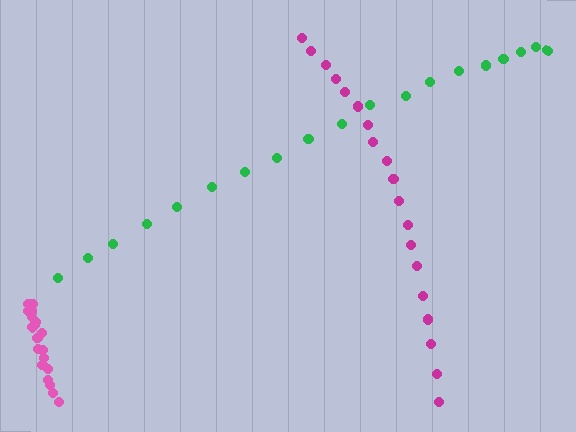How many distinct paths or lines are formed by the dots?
There are 3 distinct paths.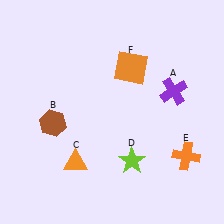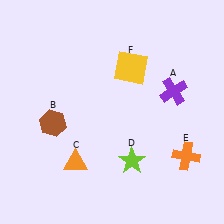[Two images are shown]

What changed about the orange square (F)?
In Image 1, F is orange. In Image 2, it changed to yellow.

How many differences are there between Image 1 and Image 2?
There is 1 difference between the two images.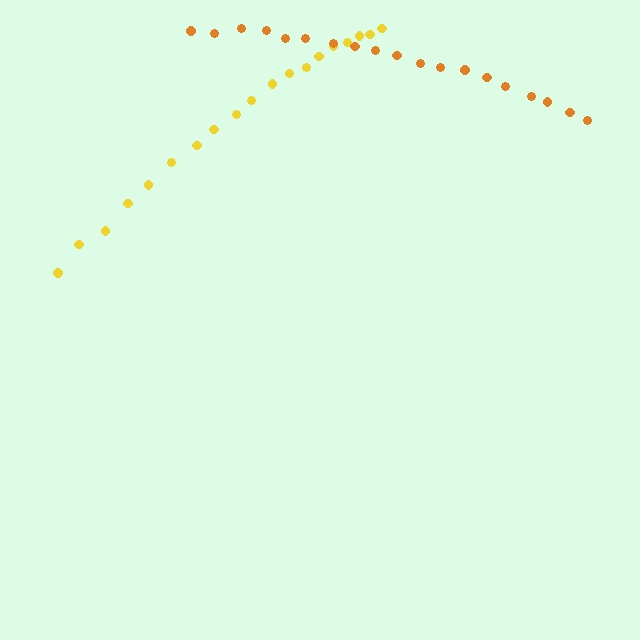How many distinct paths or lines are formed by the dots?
There are 2 distinct paths.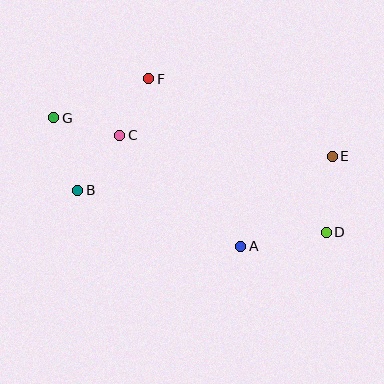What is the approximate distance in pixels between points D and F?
The distance between D and F is approximately 235 pixels.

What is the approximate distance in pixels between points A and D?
The distance between A and D is approximately 87 pixels.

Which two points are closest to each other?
Points C and F are closest to each other.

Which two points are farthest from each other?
Points D and G are farthest from each other.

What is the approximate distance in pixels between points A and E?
The distance between A and E is approximately 129 pixels.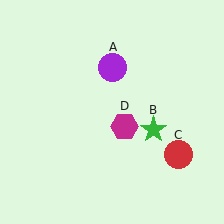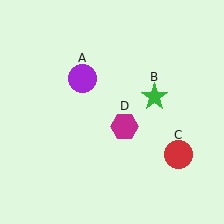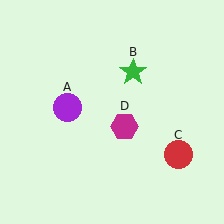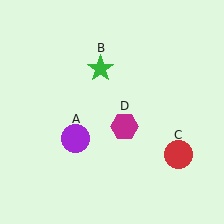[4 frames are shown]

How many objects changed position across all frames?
2 objects changed position: purple circle (object A), green star (object B).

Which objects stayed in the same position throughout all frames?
Red circle (object C) and magenta hexagon (object D) remained stationary.